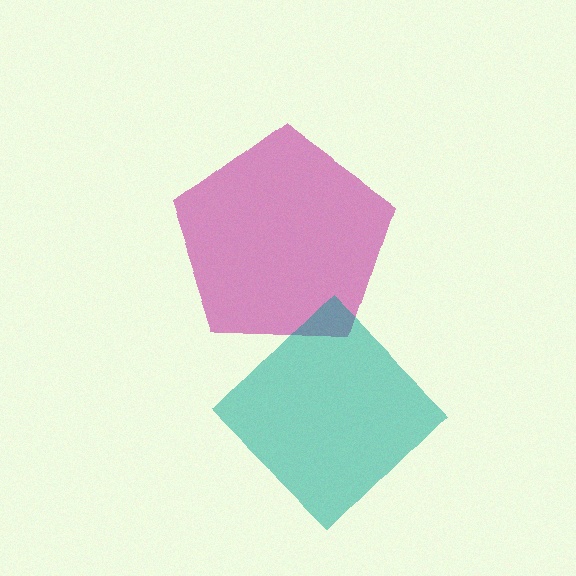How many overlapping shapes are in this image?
There are 2 overlapping shapes in the image.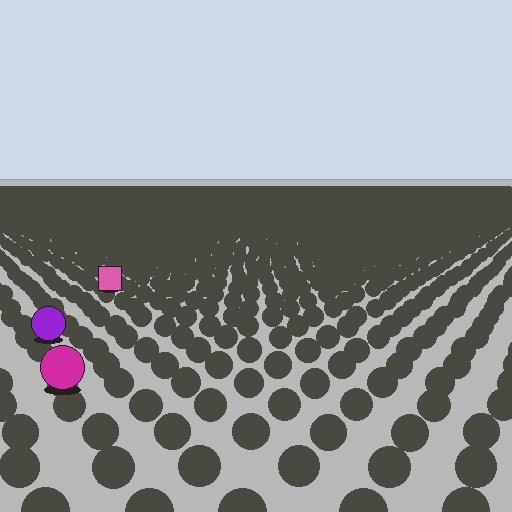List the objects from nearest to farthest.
From nearest to farthest: the magenta circle, the purple circle, the pink square.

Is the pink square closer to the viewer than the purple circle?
No. The purple circle is closer — you can tell from the texture gradient: the ground texture is coarser near it.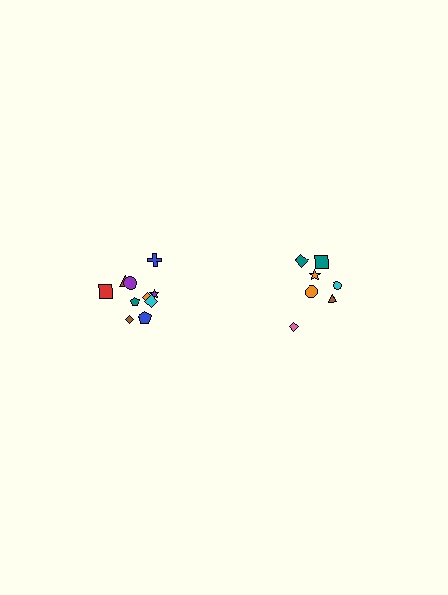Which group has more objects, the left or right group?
The left group.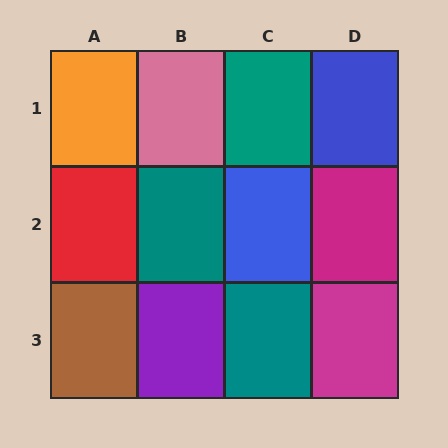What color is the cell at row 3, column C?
Teal.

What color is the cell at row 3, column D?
Magenta.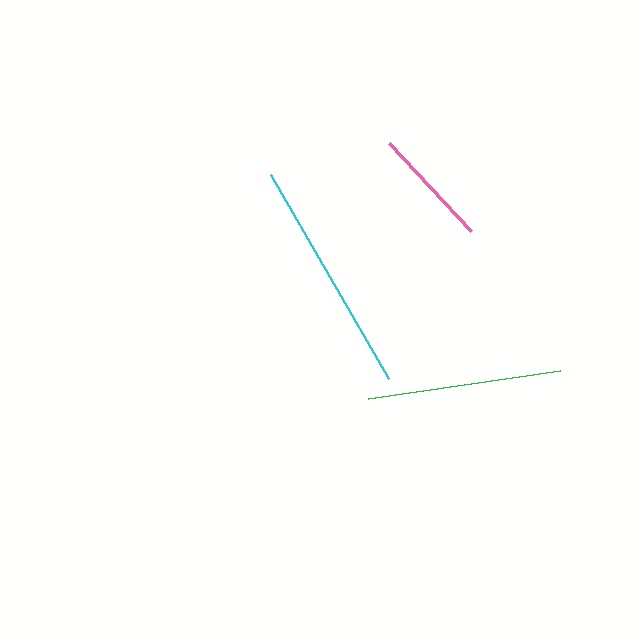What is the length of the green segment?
The green segment is approximately 194 pixels long.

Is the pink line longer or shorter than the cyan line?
The cyan line is longer than the pink line.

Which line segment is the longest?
The cyan line is the longest at approximately 235 pixels.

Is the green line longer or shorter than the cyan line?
The cyan line is longer than the green line.